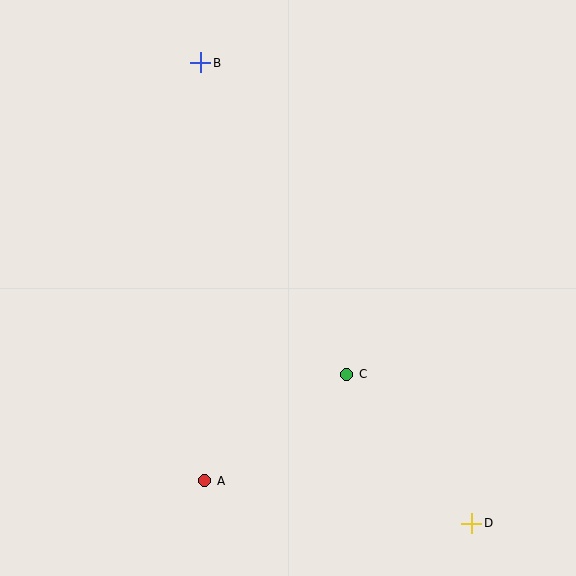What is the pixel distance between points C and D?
The distance between C and D is 194 pixels.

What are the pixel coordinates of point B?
Point B is at (201, 63).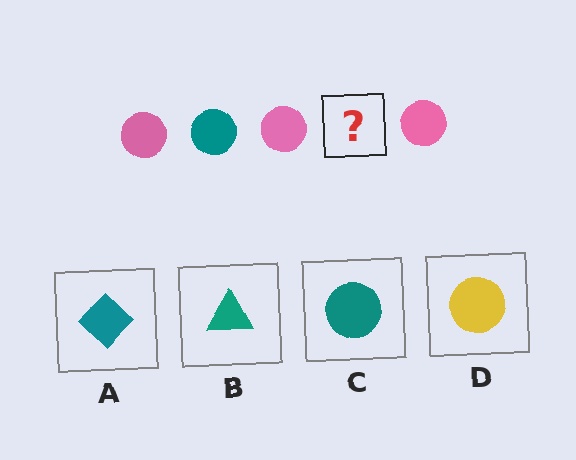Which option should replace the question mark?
Option C.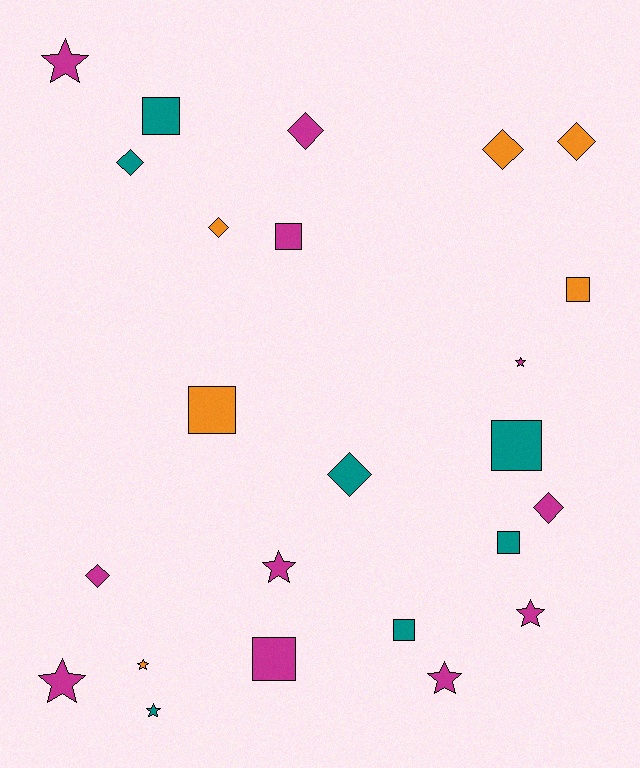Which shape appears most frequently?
Square, with 8 objects.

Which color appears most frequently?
Magenta, with 11 objects.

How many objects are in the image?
There are 24 objects.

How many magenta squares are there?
There are 2 magenta squares.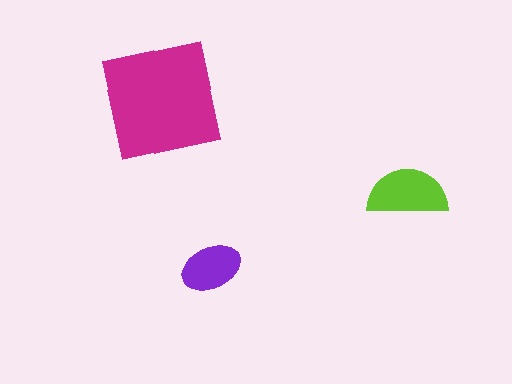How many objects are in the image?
There are 3 objects in the image.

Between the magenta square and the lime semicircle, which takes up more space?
The magenta square.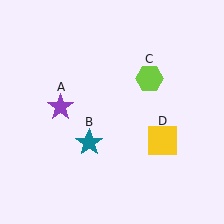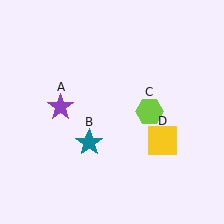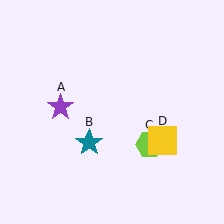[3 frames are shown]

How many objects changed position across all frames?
1 object changed position: lime hexagon (object C).